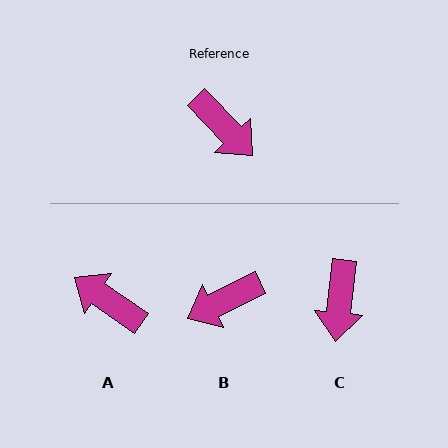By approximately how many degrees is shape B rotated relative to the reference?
Approximately 108 degrees clockwise.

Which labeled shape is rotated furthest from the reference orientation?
A, about 168 degrees away.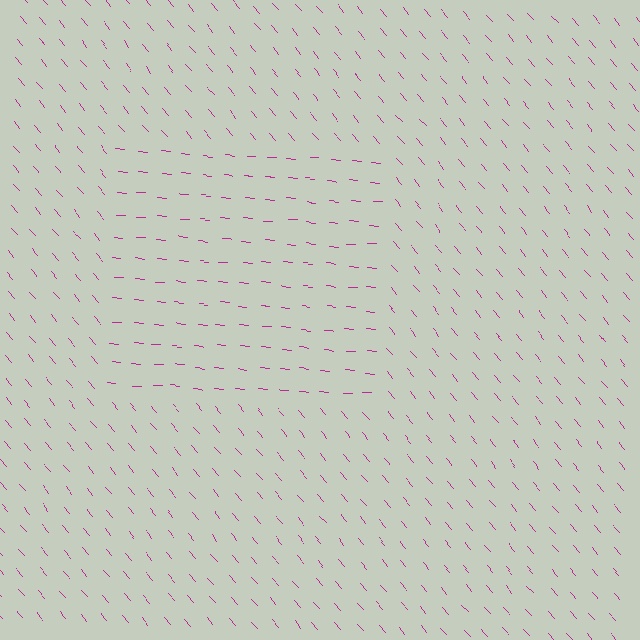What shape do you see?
I see a rectangle.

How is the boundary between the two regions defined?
The boundary is defined purely by a change in line orientation (approximately 45 degrees difference). All lines are the same color and thickness.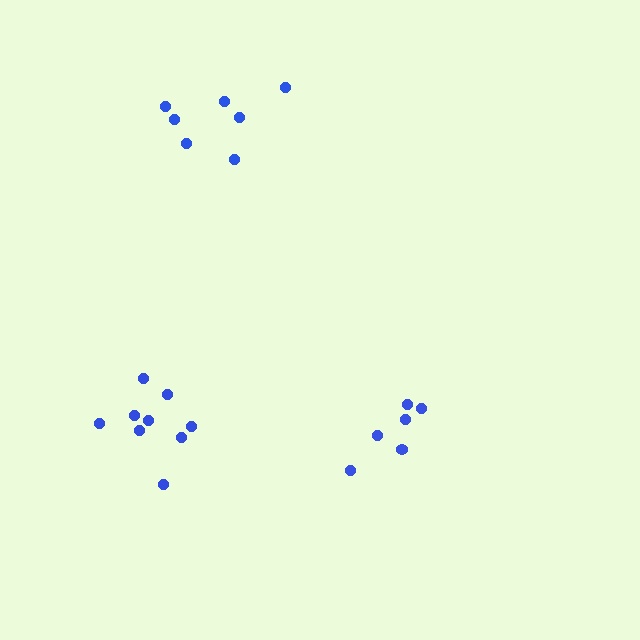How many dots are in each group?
Group 1: 6 dots, Group 2: 9 dots, Group 3: 7 dots (22 total).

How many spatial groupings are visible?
There are 3 spatial groupings.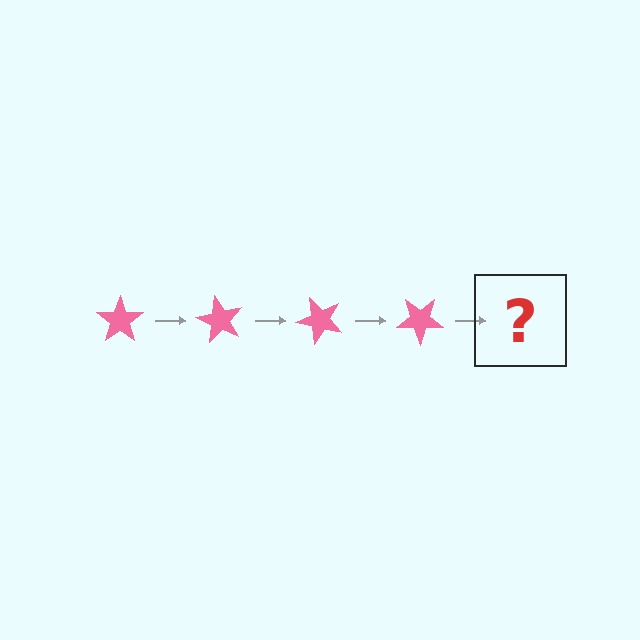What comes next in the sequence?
The next element should be a pink star rotated 240 degrees.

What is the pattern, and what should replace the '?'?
The pattern is that the star rotates 60 degrees each step. The '?' should be a pink star rotated 240 degrees.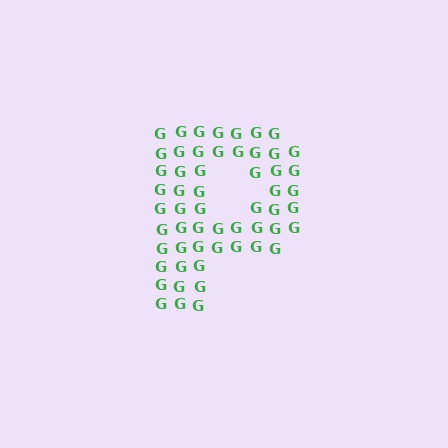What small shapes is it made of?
It is made of small letter G's.